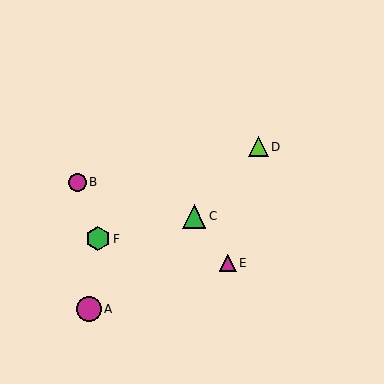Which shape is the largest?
The magenta circle (labeled A) is the largest.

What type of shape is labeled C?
Shape C is a green triangle.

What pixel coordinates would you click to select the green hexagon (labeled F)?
Click at (98, 239) to select the green hexagon F.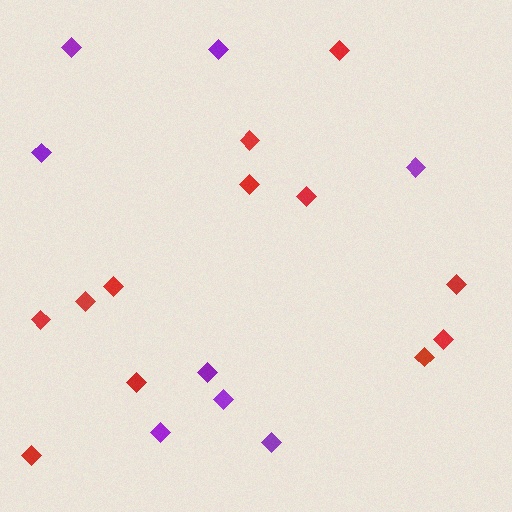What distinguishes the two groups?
There are 2 groups: one group of red diamonds (12) and one group of purple diamonds (8).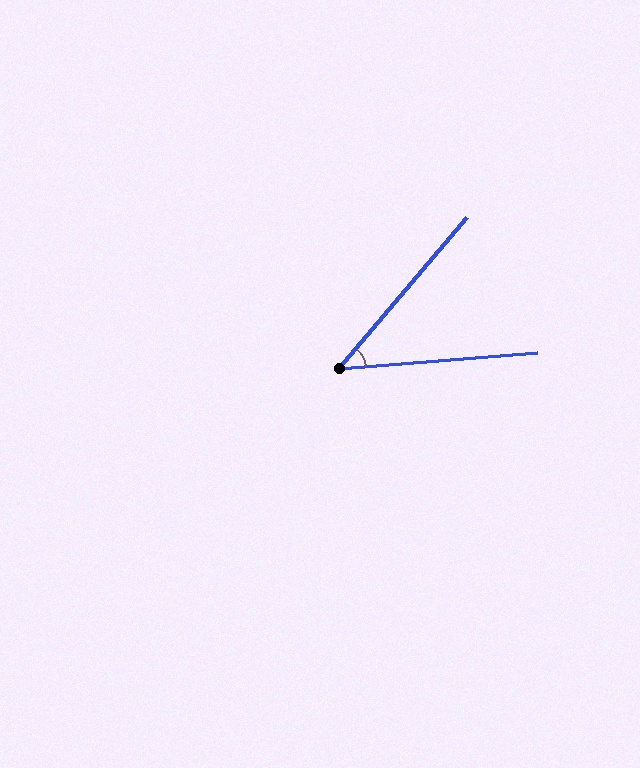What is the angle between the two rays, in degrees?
Approximately 45 degrees.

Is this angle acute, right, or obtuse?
It is acute.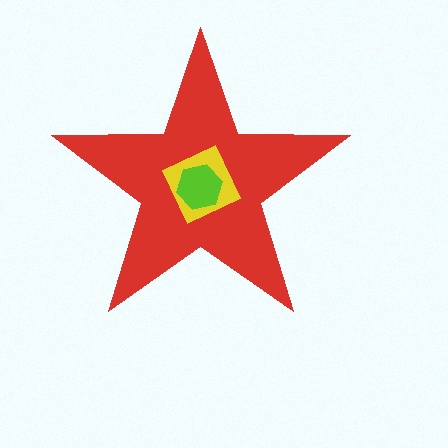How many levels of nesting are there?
3.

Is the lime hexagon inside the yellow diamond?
Yes.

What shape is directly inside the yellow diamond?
The lime hexagon.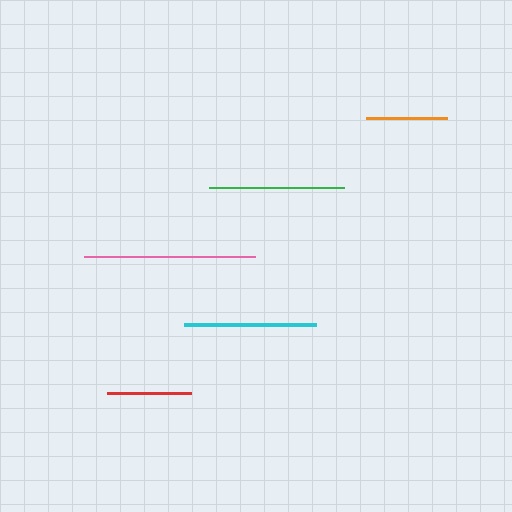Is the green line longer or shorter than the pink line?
The pink line is longer than the green line.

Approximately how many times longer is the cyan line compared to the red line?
The cyan line is approximately 1.6 times the length of the red line.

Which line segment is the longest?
The pink line is the longest at approximately 172 pixels.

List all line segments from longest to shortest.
From longest to shortest: pink, green, cyan, red, orange.